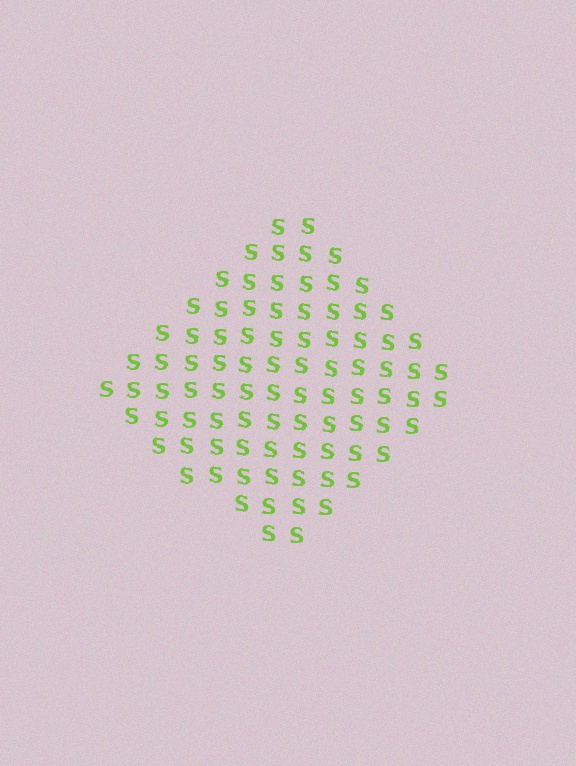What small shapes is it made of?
It is made of small letter S's.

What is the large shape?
The large shape is a diamond.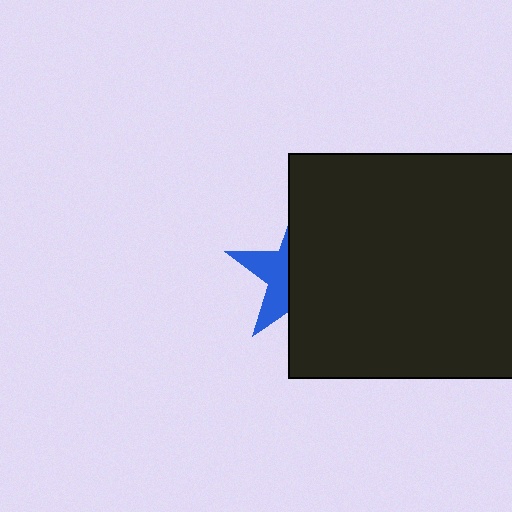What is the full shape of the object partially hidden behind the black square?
The partially hidden object is a blue star.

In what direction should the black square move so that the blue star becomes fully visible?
The black square should move right. That is the shortest direction to clear the overlap and leave the blue star fully visible.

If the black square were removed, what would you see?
You would see the complete blue star.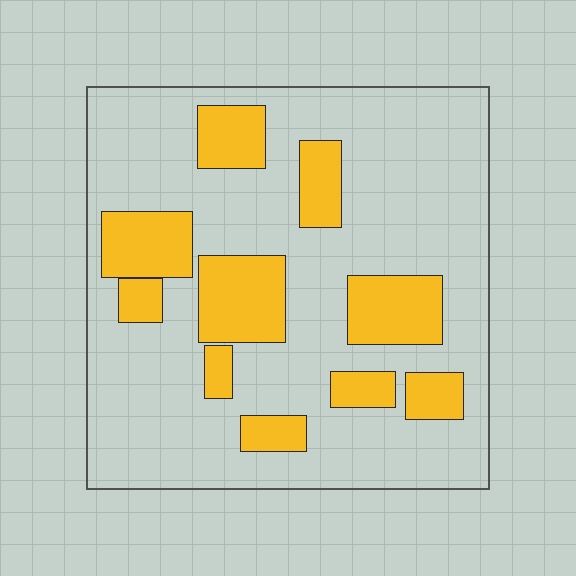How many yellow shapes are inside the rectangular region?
10.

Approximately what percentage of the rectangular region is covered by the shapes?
Approximately 25%.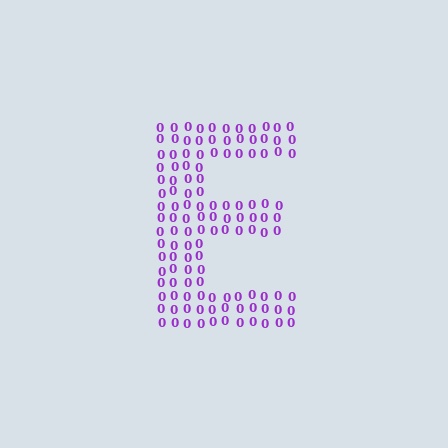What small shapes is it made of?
It is made of small digit 0's.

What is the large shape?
The large shape is the letter E.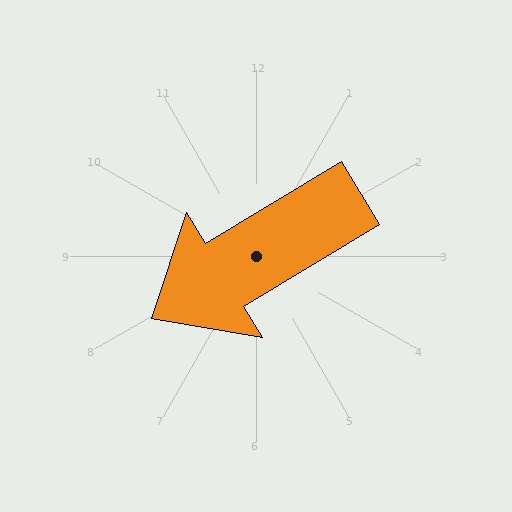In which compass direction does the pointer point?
Southwest.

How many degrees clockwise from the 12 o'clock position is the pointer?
Approximately 239 degrees.